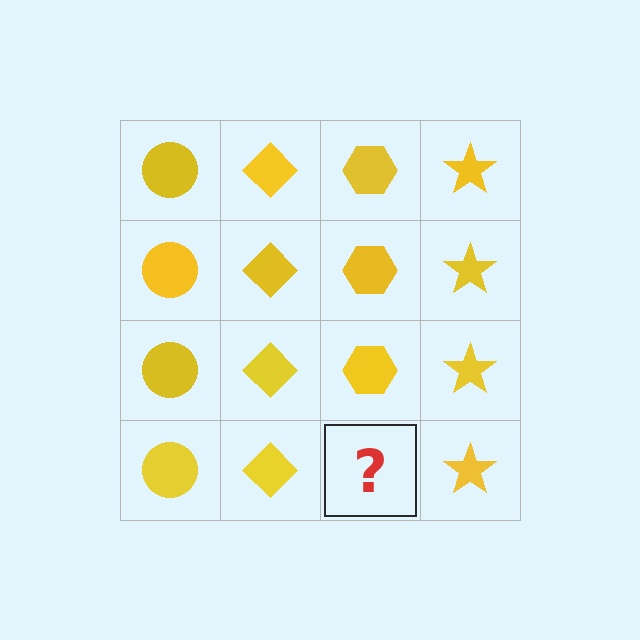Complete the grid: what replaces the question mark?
The question mark should be replaced with a yellow hexagon.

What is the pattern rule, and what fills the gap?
The rule is that each column has a consistent shape. The gap should be filled with a yellow hexagon.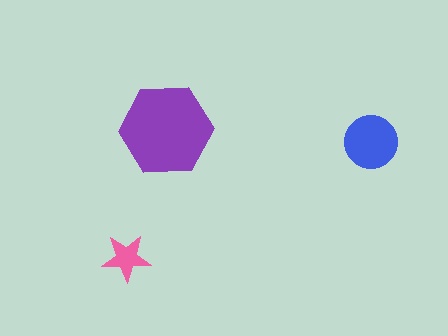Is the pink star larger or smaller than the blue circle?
Smaller.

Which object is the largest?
The purple hexagon.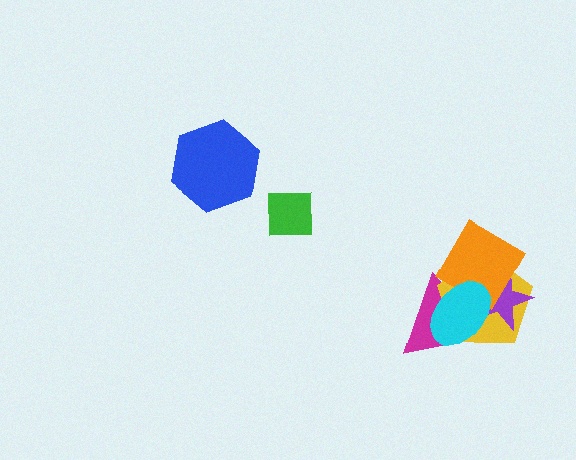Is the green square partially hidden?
No, no other shape covers it.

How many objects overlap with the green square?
0 objects overlap with the green square.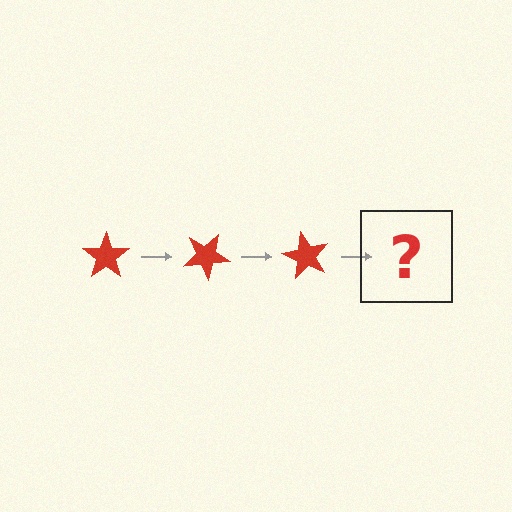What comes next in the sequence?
The next element should be a red star rotated 90 degrees.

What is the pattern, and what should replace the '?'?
The pattern is that the star rotates 30 degrees each step. The '?' should be a red star rotated 90 degrees.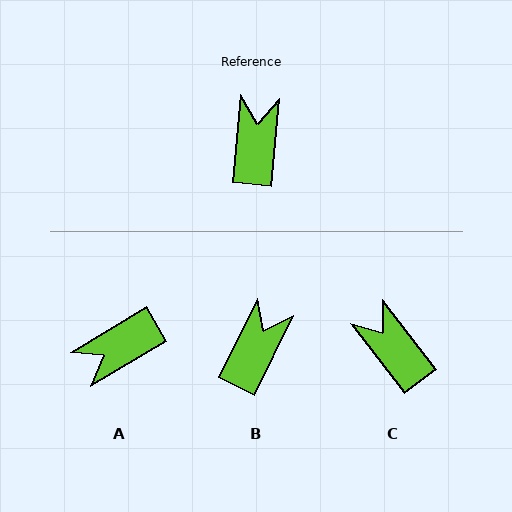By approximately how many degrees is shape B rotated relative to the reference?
Approximately 21 degrees clockwise.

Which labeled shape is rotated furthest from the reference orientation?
A, about 126 degrees away.